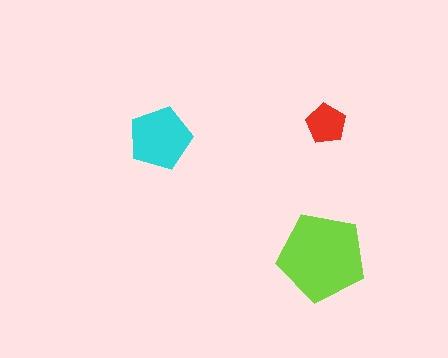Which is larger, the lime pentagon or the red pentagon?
The lime one.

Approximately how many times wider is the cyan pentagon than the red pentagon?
About 1.5 times wider.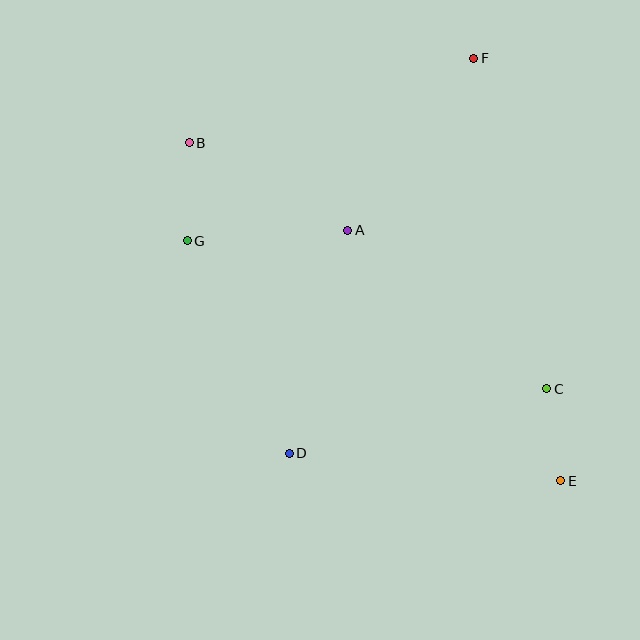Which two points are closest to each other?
Points C and E are closest to each other.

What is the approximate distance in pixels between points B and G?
The distance between B and G is approximately 98 pixels.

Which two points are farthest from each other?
Points B and E are farthest from each other.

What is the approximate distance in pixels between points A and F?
The distance between A and F is approximately 213 pixels.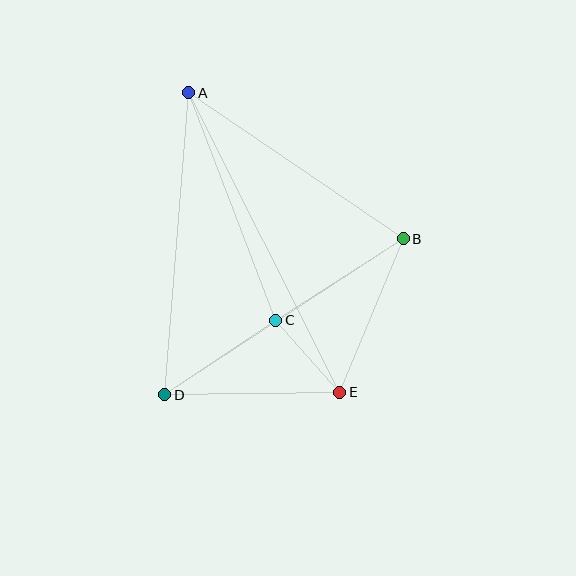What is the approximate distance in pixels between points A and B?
The distance between A and B is approximately 260 pixels.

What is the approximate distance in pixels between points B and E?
The distance between B and E is approximately 166 pixels.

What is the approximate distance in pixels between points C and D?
The distance between C and D is approximately 134 pixels.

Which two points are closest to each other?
Points C and E are closest to each other.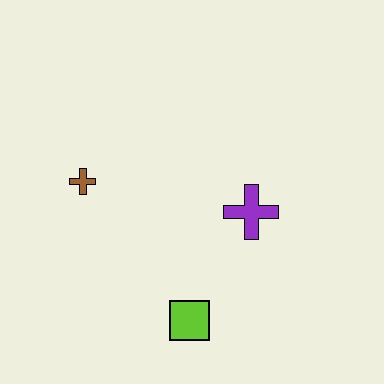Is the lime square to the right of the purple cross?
No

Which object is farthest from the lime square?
The brown cross is farthest from the lime square.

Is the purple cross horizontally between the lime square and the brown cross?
No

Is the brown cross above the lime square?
Yes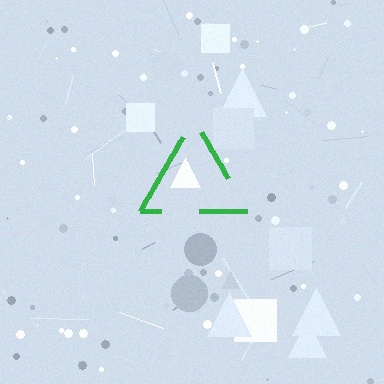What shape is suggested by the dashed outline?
The dashed outline suggests a triangle.